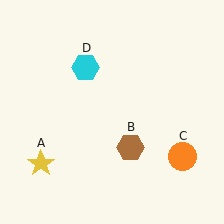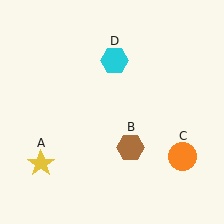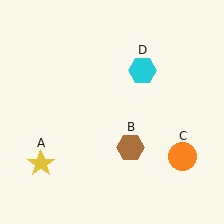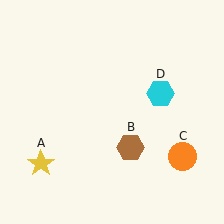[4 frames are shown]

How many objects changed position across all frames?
1 object changed position: cyan hexagon (object D).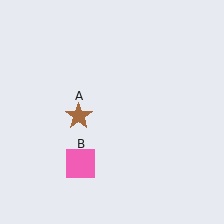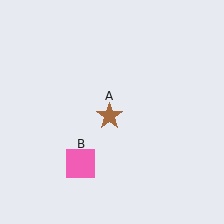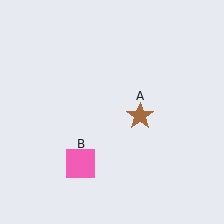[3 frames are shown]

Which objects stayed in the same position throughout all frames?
Pink square (object B) remained stationary.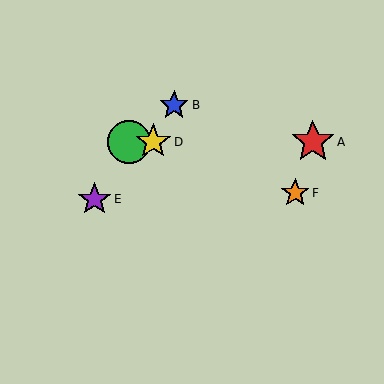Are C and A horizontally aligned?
Yes, both are at y≈142.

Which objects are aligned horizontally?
Objects A, C, D are aligned horizontally.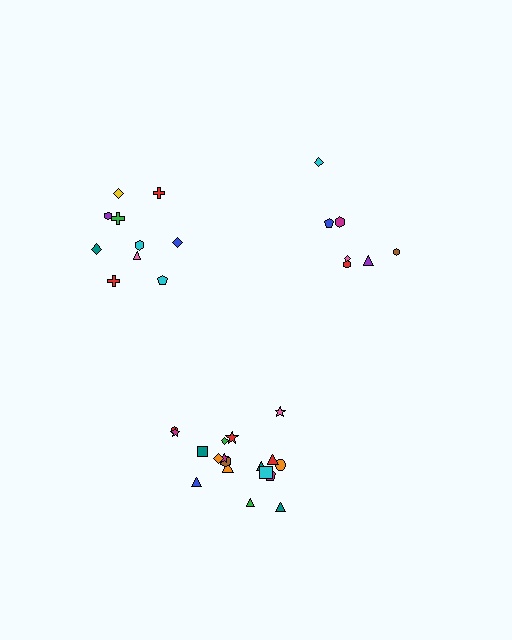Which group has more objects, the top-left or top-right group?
The top-left group.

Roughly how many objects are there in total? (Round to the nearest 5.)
Roughly 35 objects in total.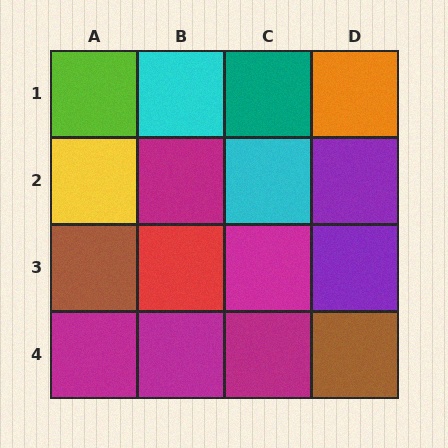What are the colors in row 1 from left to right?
Lime, cyan, teal, orange.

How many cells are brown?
2 cells are brown.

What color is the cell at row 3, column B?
Red.